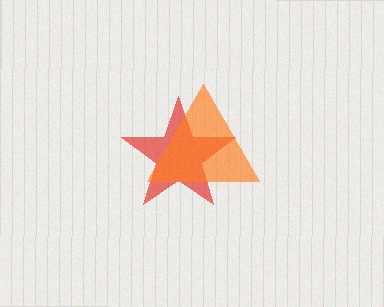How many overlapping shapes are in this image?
There are 2 overlapping shapes in the image.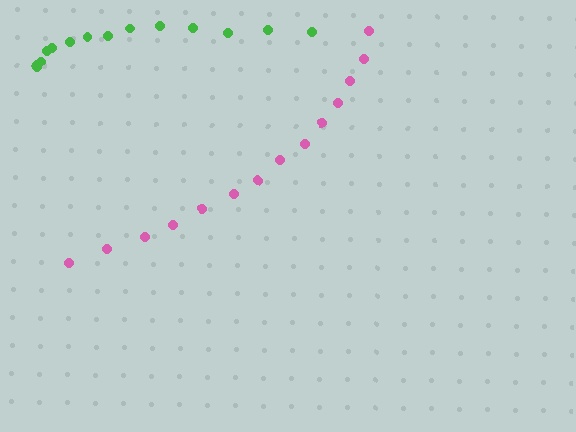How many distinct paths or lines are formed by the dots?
There are 2 distinct paths.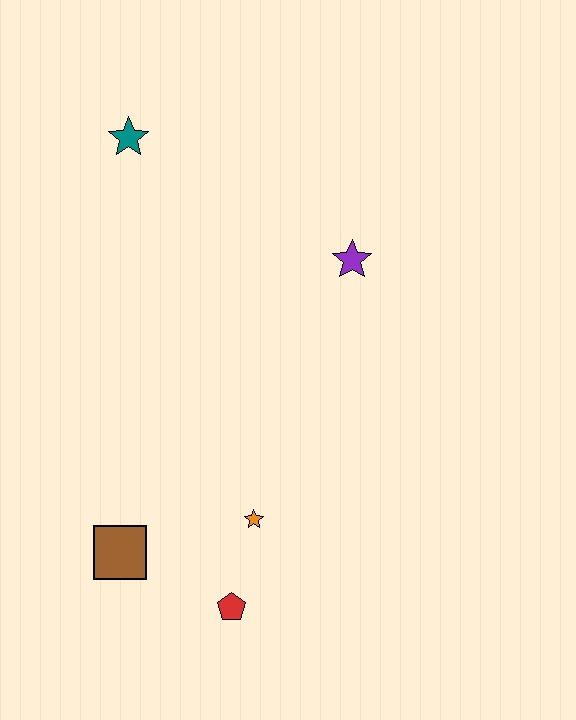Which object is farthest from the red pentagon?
The teal star is farthest from the red pentagon.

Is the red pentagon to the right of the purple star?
No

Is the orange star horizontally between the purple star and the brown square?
Yes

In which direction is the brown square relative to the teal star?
The brown square is below the teal star.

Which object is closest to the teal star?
The purple star is closest to the teal star.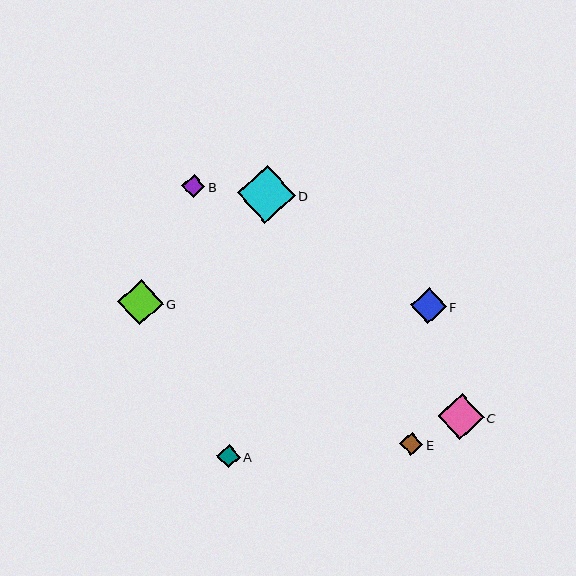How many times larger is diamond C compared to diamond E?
Diamond C is approximately 2.0 times the size of diamond E.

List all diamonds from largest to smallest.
From largest to smallest: D, C, G, F, B, E, A.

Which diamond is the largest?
Diamond D is the largest with a size of approximately 57 pixels.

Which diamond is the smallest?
Diamond A is the smallest with a size of approximately 23 pixels.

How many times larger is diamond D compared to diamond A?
Diamond D is approximately 2.5 times the size of diamond A.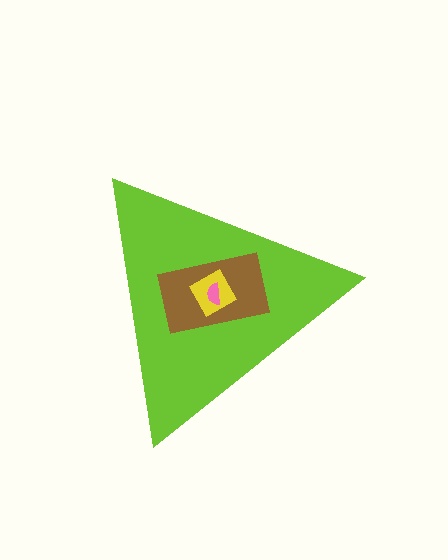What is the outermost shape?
The lime triangle.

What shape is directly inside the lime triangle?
The brown rectangle.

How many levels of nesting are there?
4.